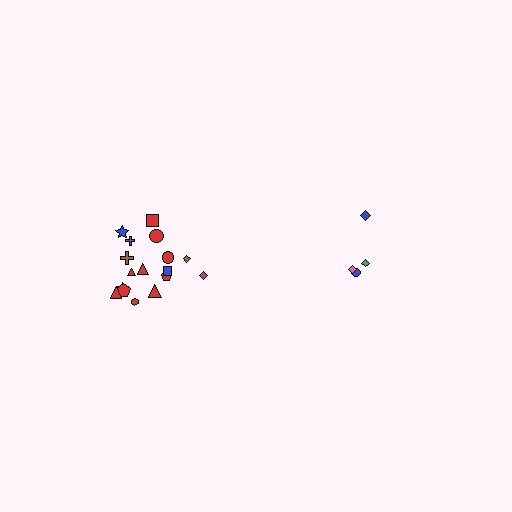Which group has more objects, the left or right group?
The left group.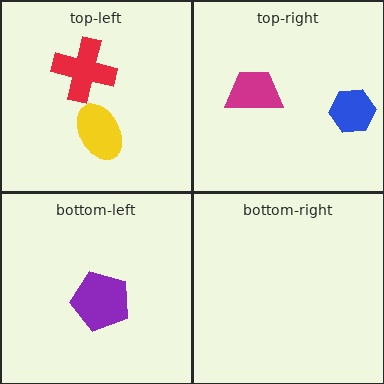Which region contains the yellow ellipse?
The top-left region.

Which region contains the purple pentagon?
The bottom-left region.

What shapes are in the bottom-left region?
The purple pentagon.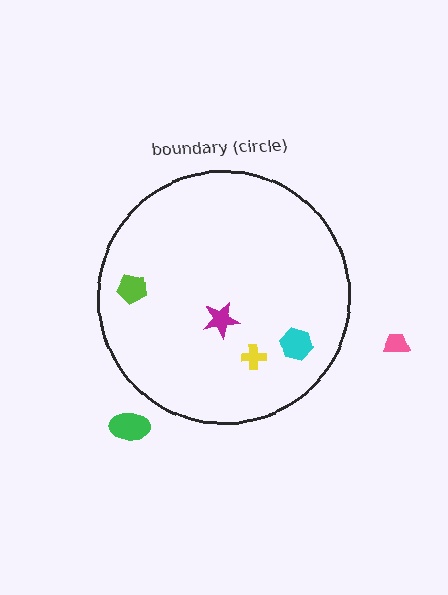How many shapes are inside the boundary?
4 inside, 2 outside.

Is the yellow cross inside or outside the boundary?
Inside.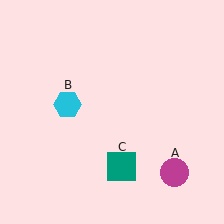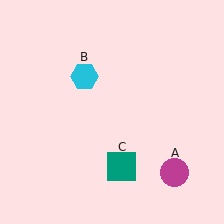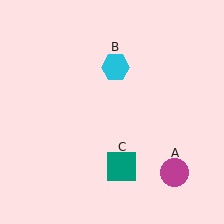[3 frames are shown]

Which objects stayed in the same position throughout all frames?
Magenta circle (object A) and teal square (object C) remained stationary.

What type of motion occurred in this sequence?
The cyan hexagon (object B) rotated clockwise around the center of the scene.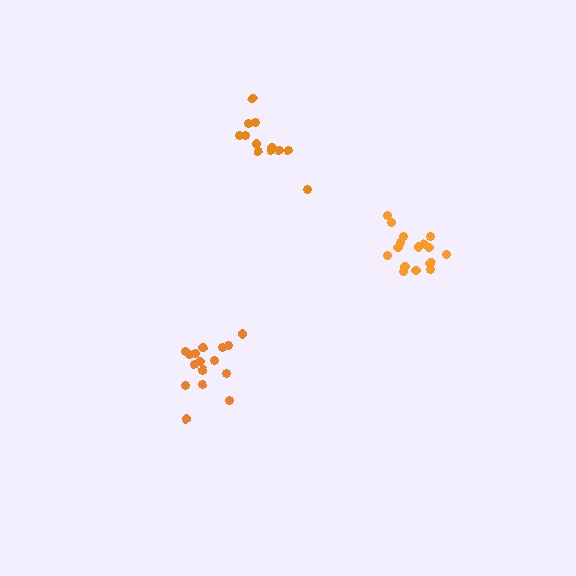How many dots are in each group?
Group 1: 17 dots, Group 2: 12 dots, Group 3: 16 dots (45 total).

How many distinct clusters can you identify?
There are 3 distinct clusters.